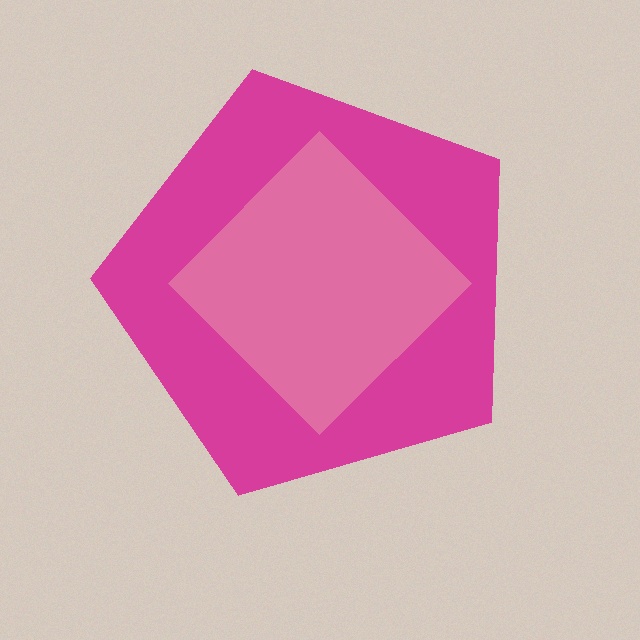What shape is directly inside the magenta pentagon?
The pink diamond.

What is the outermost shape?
The magenta pentagon.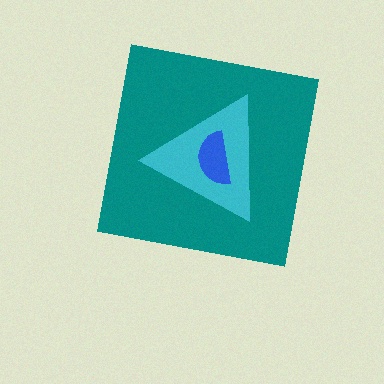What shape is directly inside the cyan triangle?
The blue semicircle.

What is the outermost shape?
The teal square.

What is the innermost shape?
The blue semicircle.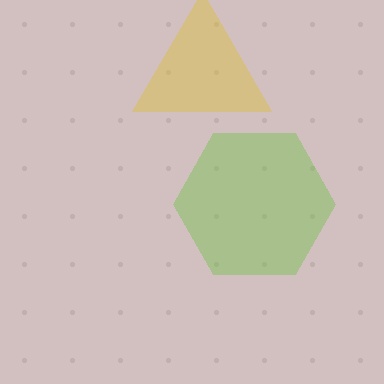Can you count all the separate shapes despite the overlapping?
Yes, there are 2 separate shapes.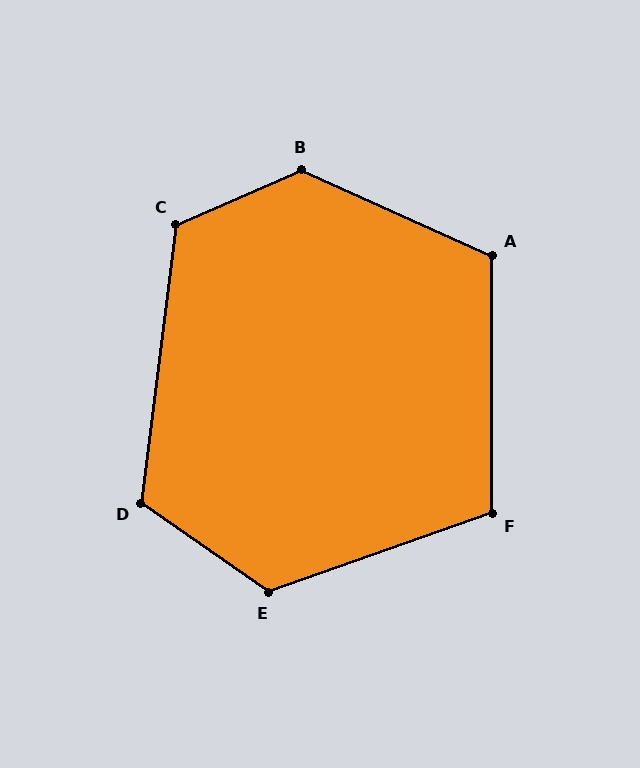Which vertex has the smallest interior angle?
F, at approximately 110 degrees.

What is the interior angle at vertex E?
Approximately 125 degrees (obtuse).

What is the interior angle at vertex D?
Approximately 118 degrees (obtuse).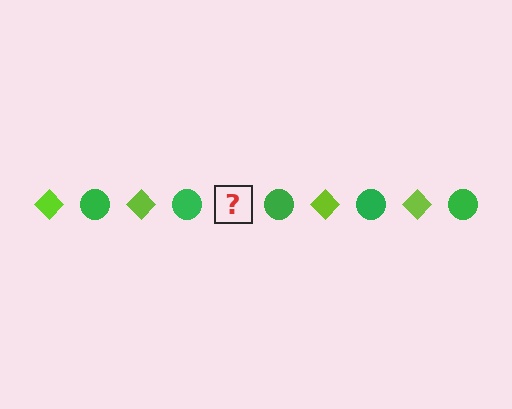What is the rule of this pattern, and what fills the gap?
The rule is that the pattern alternates between lime diamond and green circle. The gap should be filled with a lime diamond.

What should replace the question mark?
The question mark should be replaced with a lime diamond.